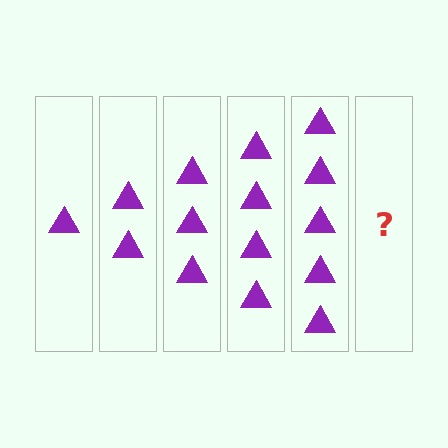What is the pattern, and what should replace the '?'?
The pattern is that each step adds one more triangle. The '?' should be 6 triangles.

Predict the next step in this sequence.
The next step is 6 triangles.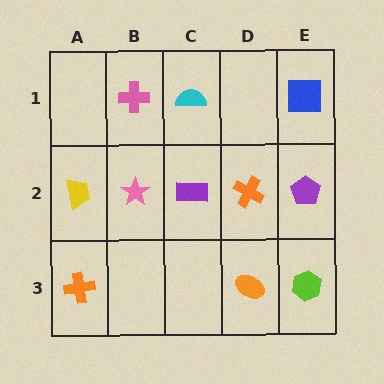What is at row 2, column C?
A purple rectangle.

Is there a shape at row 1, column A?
No, that cell is empty.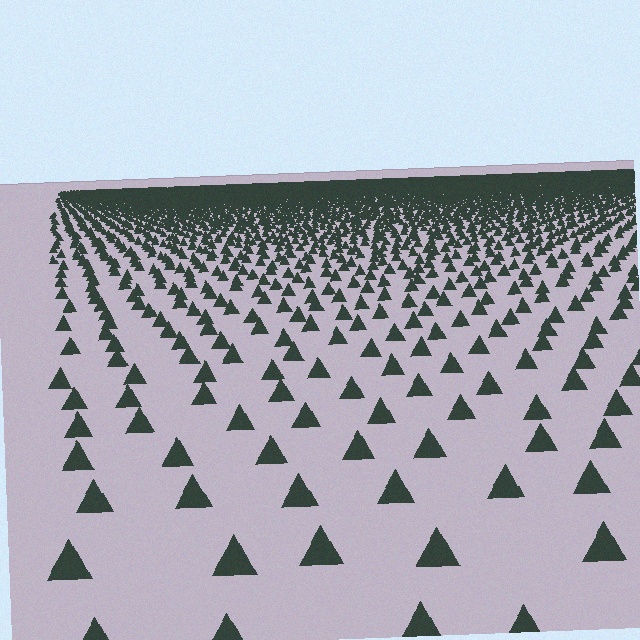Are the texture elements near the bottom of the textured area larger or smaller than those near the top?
Larger. Near the bottom, elements are closer to the viewer and appear at a bigger on-screen size.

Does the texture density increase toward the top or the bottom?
Density increases toward the top.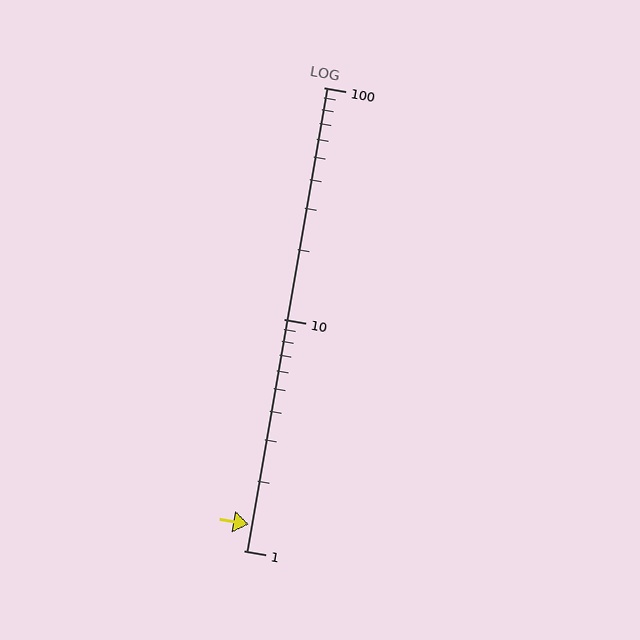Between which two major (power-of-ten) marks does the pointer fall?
The pointer is between 1 and 10.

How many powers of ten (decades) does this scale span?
The scale spans 2 decades, from 1 to 100.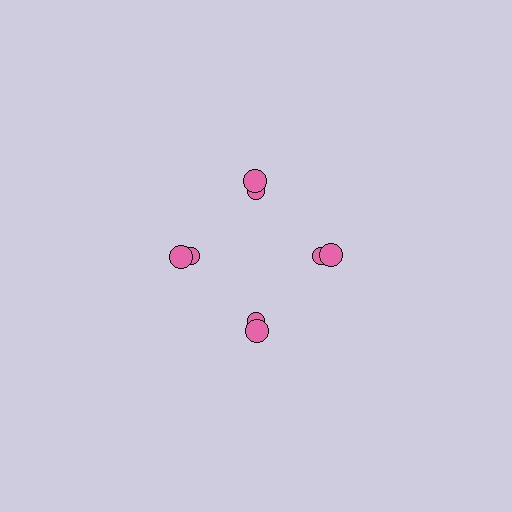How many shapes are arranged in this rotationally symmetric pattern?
There are 8 shapes, arranged in 4 groups of 2.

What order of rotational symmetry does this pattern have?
This pattern has 4-fold rotational symmetry.